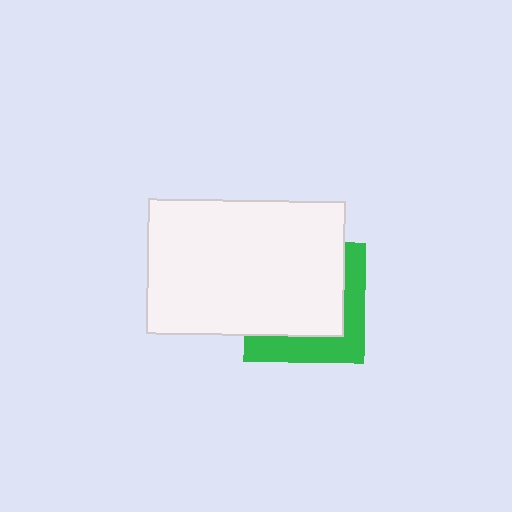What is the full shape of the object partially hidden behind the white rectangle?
The partially hidden object is a green square.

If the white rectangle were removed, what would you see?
You would see the complete green square.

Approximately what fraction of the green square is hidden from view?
Roughly 65% of the green square is hidden behind the white rectangle.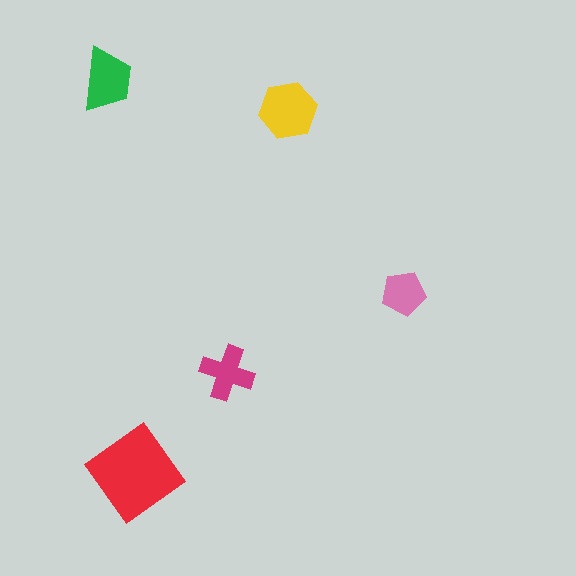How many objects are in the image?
There are 5 objects in the image.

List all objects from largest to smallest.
The red diamond, the yellow hexagon, the green trapezoid, the magenta cross, the pink pentagon.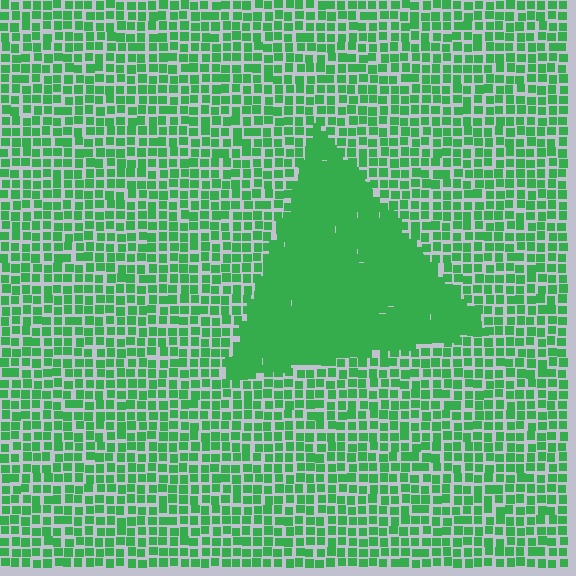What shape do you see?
I see a triangle.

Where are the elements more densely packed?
The elements are more densely packed inside the triangle boundary.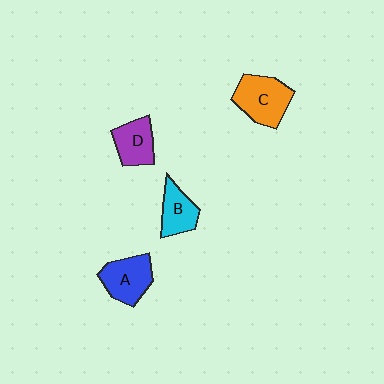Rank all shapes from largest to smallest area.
From largest to smallest: C (orange), A (blue), D (purple), B (cyan).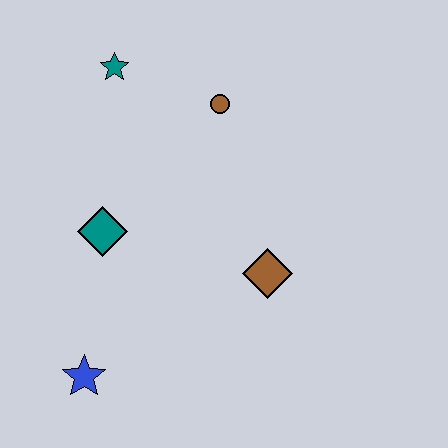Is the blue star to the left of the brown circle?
Yes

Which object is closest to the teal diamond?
The blue star is closest to the teal diamond.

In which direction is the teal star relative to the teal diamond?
The teal star is above the teal diamond.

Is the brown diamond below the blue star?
No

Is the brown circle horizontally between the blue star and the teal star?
No